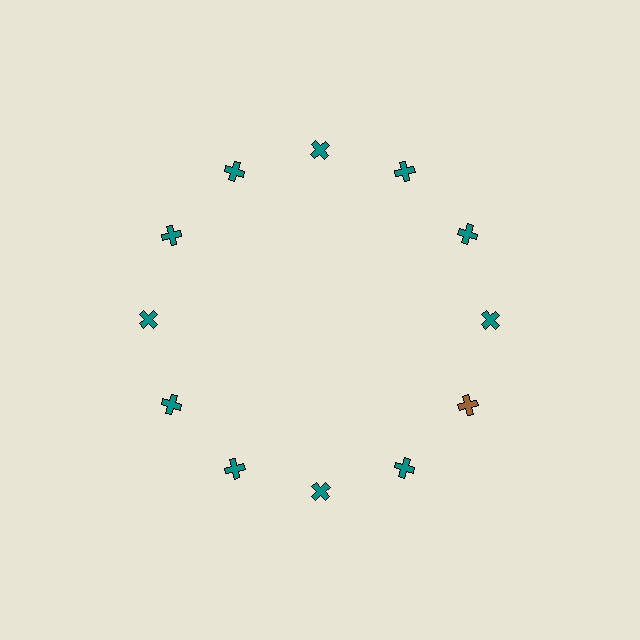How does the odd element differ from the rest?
It has a different color: brown instead of teal.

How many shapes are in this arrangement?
There are 12 shapes arranged in a ring pattern.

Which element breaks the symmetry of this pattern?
The brown cross at roughly the 4 o'clock position breaks the symmetry. All other shapes are teal crosses.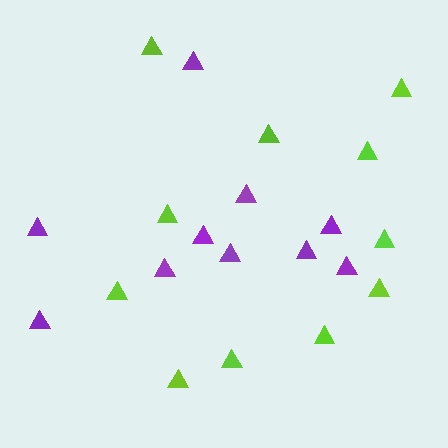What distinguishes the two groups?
There are 2 groups: one group of lime triangles (11) and one group of purple triangles (10).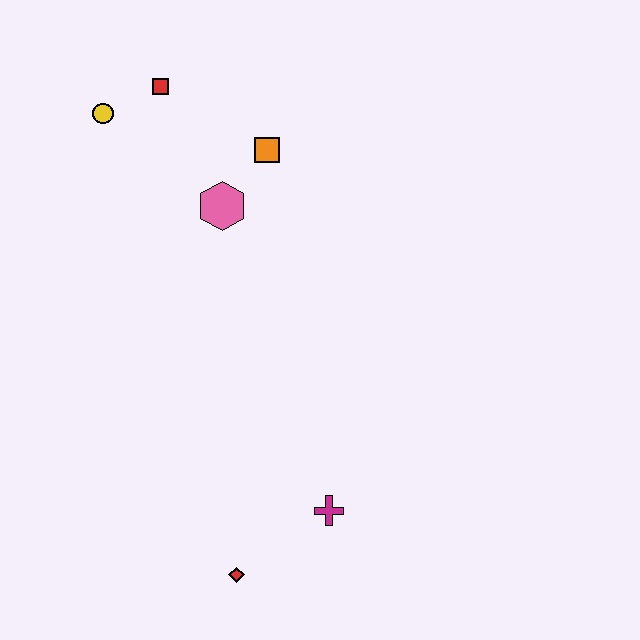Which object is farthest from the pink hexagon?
The red diamond is farthest from the pink hexagon.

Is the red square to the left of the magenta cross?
Yes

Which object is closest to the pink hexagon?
The orange square is closest to the pink hexagon.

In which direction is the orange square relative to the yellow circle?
The orange square is to the right of the yellow circle.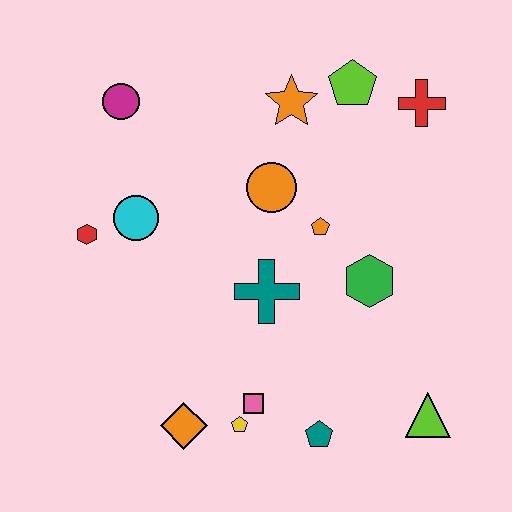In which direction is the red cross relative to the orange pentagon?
The red cross is above the orange pentagon.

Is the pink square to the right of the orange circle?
No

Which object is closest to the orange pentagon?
The orange circle is closest to the orange pentagon.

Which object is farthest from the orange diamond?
The red cross is farthest from the orange diamond.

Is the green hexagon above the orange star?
No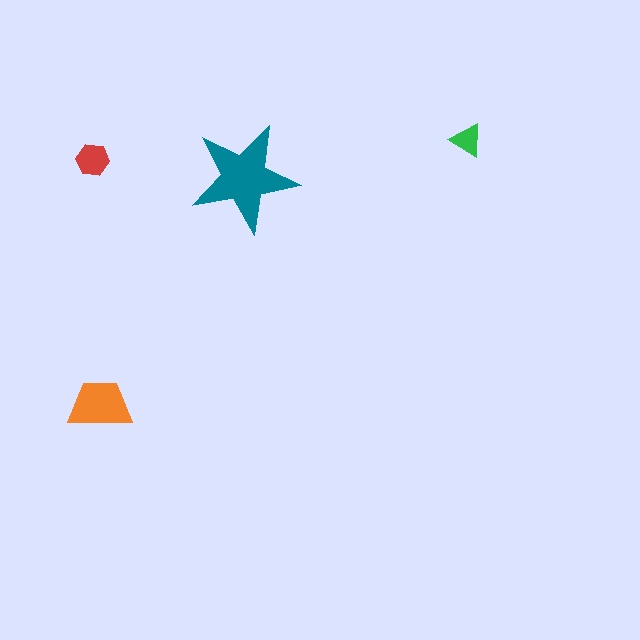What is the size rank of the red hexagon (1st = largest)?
3rd.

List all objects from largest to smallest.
The teal star, the orange trapezoid, the red hexagon, the green triangle.